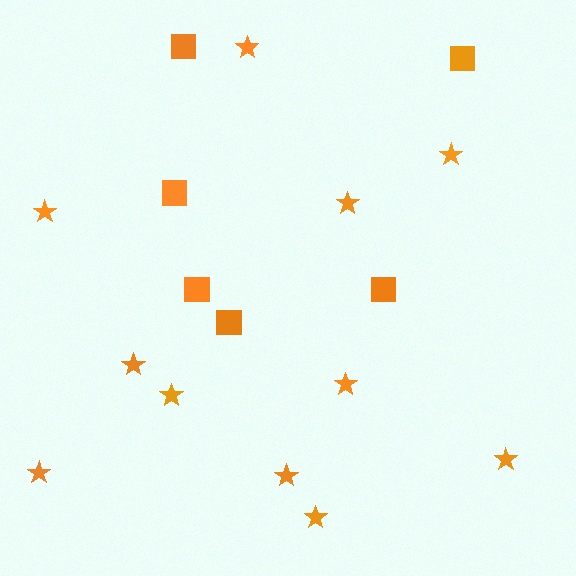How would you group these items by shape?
There are 2 groups: one group of stars (11) and one group of squares (6).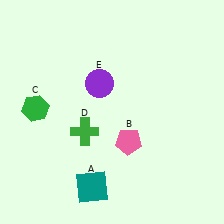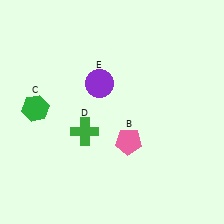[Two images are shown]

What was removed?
The teal square (A) was removed in Image 2.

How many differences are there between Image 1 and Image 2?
There is 1 difference between the two images.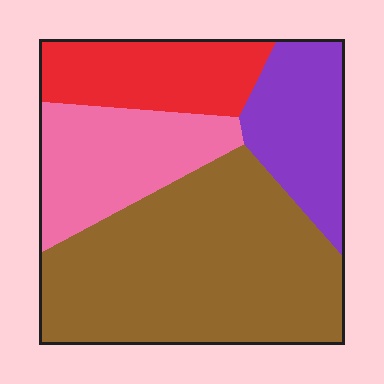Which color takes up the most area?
Brown, at roughly 45%.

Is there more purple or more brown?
Brown.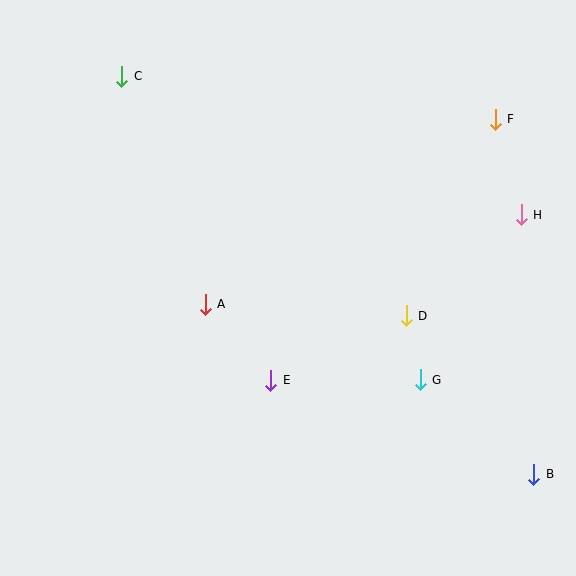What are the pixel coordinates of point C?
Point C is at (122, 76).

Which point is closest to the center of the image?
Point A at (205, 304) is closest to the center.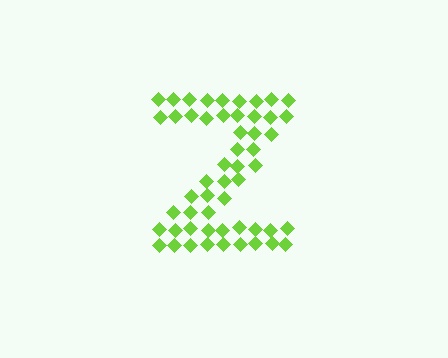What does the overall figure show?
The overall figure shows the letter Z.